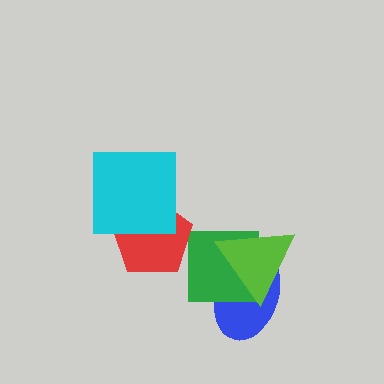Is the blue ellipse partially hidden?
Yes, it is partially covered by another shape.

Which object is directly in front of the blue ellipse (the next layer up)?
The green square is directly in front of the blue ellipse.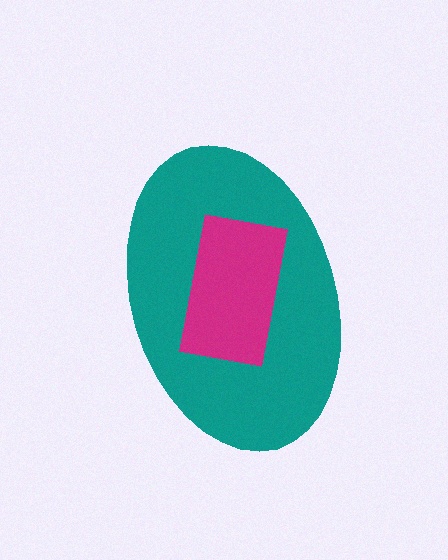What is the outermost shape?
The teal ellipse.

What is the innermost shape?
The magenta rectangle.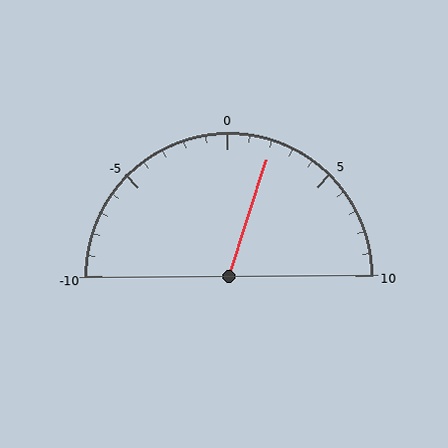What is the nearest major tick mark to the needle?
The nearest major tick mark is 0.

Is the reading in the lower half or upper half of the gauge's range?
The reading is in the upper half of the range (-10 to 10).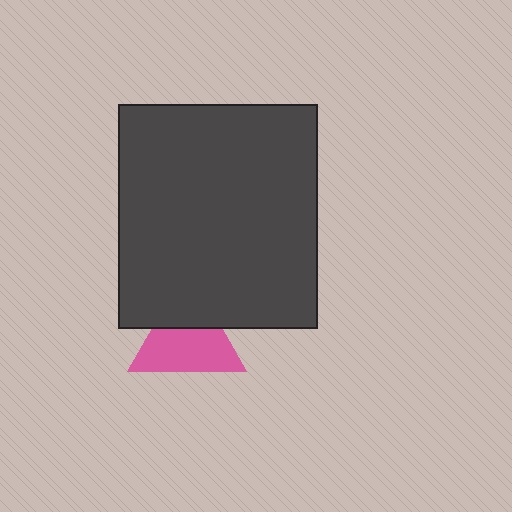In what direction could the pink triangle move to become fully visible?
The pink triangle could move down. That would shift it out from behind the dark gray rectangle entirely.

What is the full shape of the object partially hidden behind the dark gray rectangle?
The partially hidden object is a pink triangle.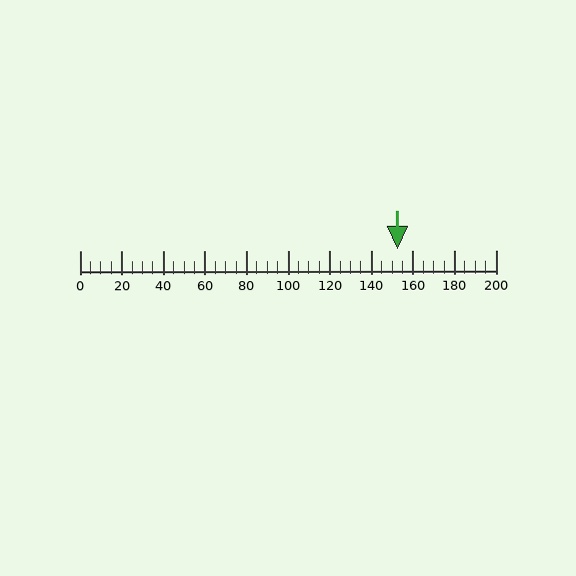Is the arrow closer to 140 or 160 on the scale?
The arrow is closer to 160.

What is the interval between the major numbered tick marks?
The major tick marks are spaced 20 units apart.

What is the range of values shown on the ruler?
The ruler shows values from 0 to 200.